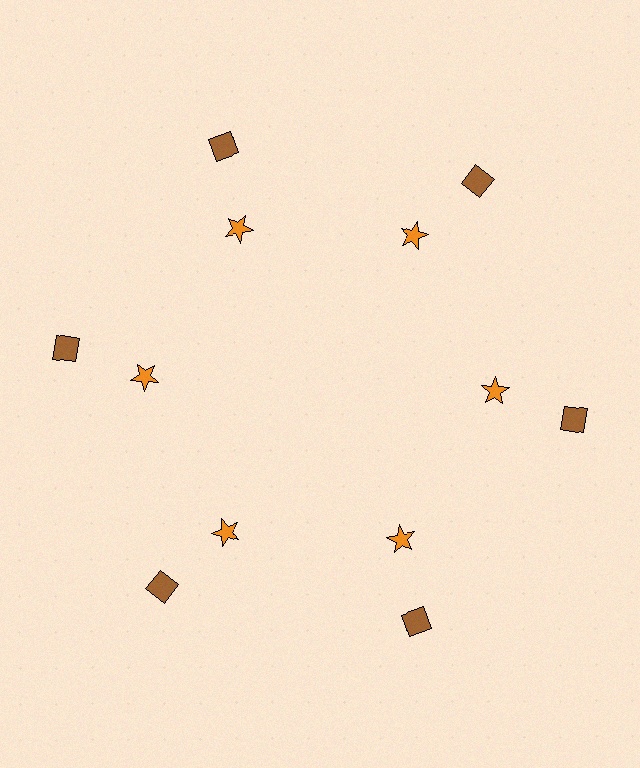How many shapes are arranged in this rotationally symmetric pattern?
There are 12 shapes, arranged in 6 groups of 2.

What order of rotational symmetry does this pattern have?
This pattern has 6-fold rotational symmetry.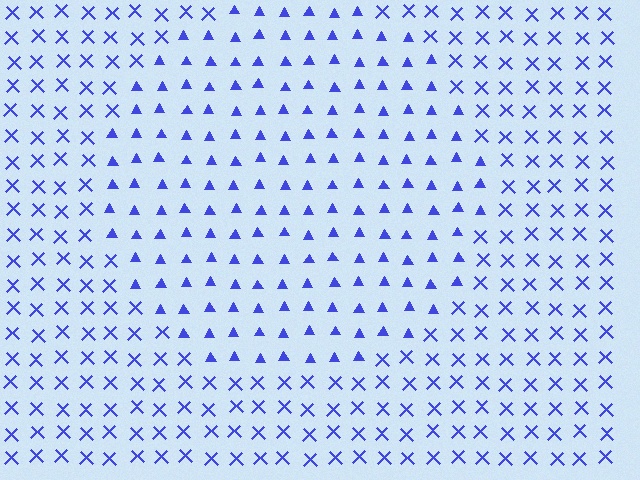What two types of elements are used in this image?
The image uses triangles inside the circle region and X marks outside it.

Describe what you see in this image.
The image is filled with small blue elements arranged in a uniform grid. A circle-shaped region contains triangles, while the surrounding area contains X marks. The boundary is defined purely by the change in element shape.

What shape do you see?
I see a circle.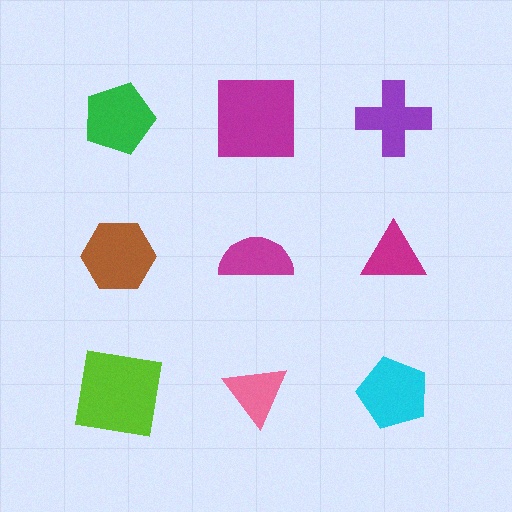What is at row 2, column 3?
A magenta triangle.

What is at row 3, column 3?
A cyan pentagon.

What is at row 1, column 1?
A green pentagon.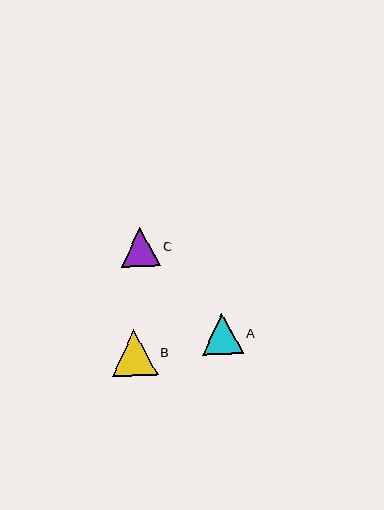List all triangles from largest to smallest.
From largest to smallest: B, A, C.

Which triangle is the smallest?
Triangle C is the smallest with a size of approximately 39 pixels.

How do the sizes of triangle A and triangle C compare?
Triangle A and triangle C are approximately the same size.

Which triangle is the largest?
Triangle B is the largest with a size of approximately 46 pixels.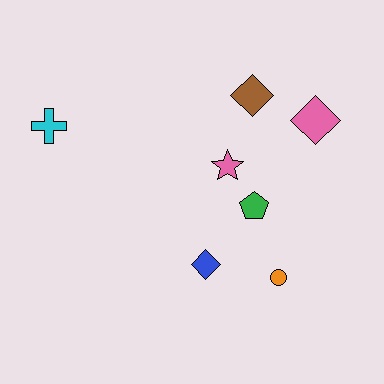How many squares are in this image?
There are no squares.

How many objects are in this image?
There are 7 objects.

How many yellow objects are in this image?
There are no yellow objects.